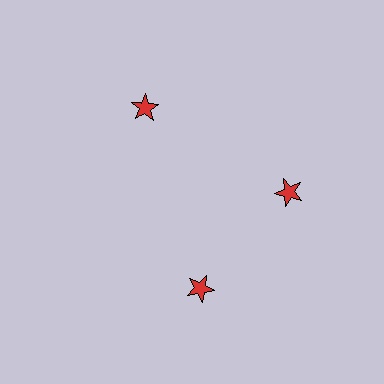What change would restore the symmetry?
The symmetry would be restored by rotating it back into even spacing with its neighbors so that all 3 stars sit at equal angles and equal distance from the center.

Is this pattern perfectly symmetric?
No. The 3 red stars are arranged in a ring, but one element near the 7 o'clock position is rotated out of alignment along the ring, breaking the 3-fold rotational symmetry.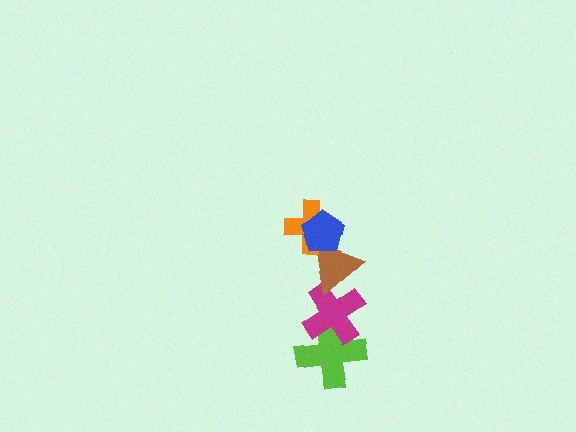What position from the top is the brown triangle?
The brown triangle is 3rd from the top.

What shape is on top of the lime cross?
The magenta cross is on top of the lime cross.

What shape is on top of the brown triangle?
The orange cross is on top of the brown triangle.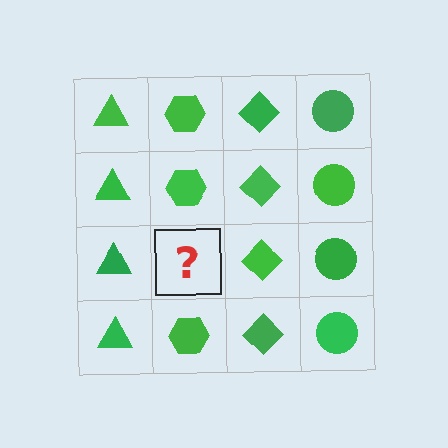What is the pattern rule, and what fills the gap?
The rule is that each column has a consistent shape. The gap should be filled with a green hexagon.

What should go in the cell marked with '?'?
The missing cell should contain a green hexagon.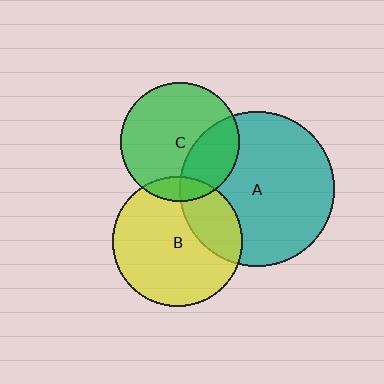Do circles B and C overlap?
Yes.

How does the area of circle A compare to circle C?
Approximately 1.7 times.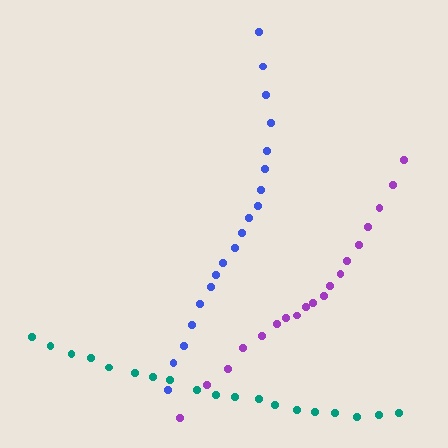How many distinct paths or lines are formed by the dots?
There are 3 distinct paths.